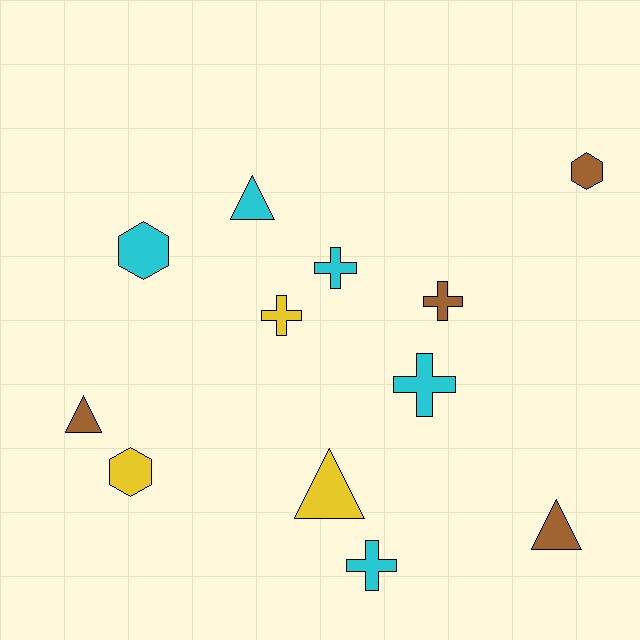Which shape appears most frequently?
Cross, with 5 objects.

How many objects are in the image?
There are 12 objects.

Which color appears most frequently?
Cyan, with 5 objects.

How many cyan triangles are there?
There is 1 cyan triangle.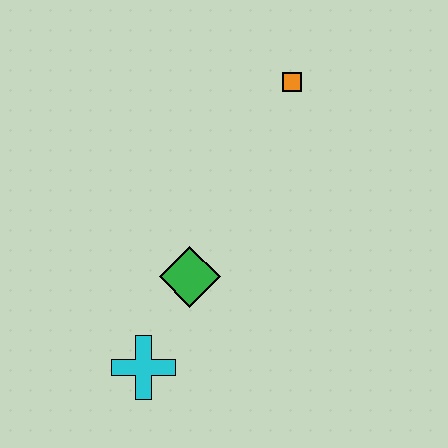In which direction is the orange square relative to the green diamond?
The orange square is above the green diamond.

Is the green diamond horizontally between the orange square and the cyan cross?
Yes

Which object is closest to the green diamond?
The cyan cross is closest to the green diamond.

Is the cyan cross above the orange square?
No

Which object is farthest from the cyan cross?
The orange square is farthest from the cyan cross.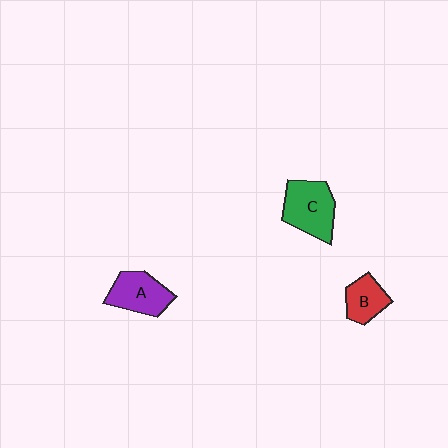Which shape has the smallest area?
Shape B (red).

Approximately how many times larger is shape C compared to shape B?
Approximately 1.6 times.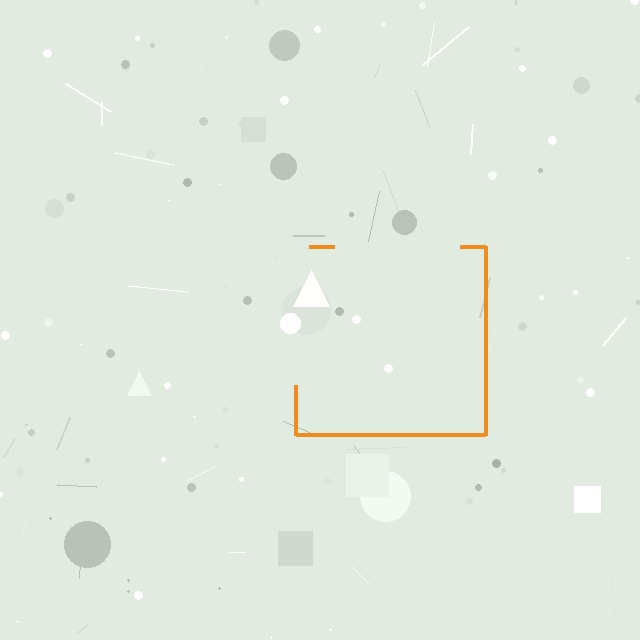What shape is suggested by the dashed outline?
The dashed outline suggests a square.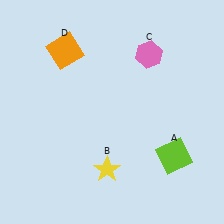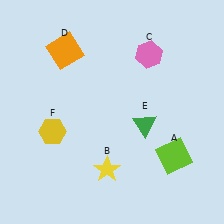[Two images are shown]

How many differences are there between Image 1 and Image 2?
There are 2 differences between the two images.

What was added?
A green triangle (E), a yellow hexagon (F) were added in Image 2.